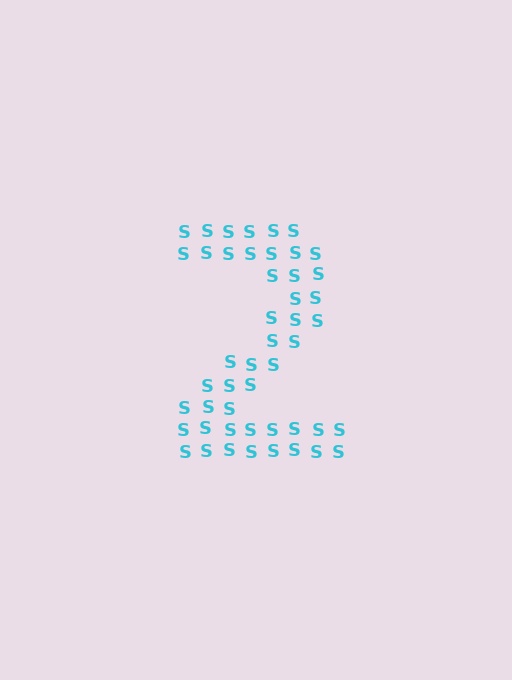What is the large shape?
The large shape is the digit 2.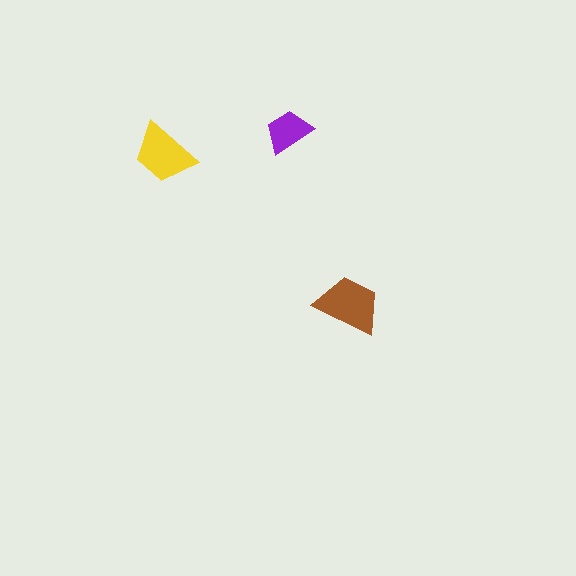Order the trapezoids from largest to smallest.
the brown one, the yellow one, the purple one.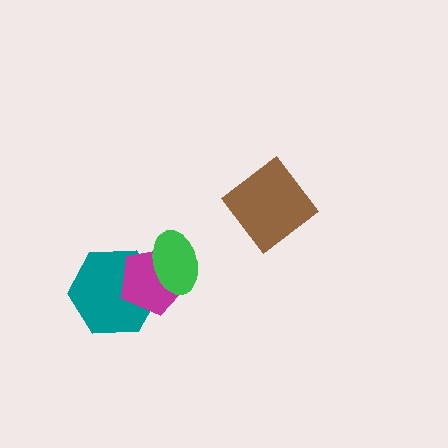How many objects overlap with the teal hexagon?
2 objects overlap with the teal hexagon.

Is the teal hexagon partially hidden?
Yes, it is partially covered by another shape.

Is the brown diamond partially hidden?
No, no other shape covers it.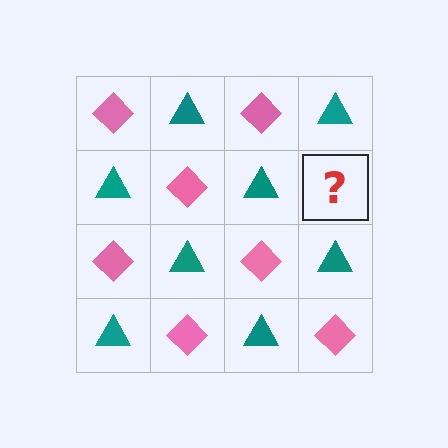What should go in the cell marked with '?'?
The missing cell should contain a pink diamond.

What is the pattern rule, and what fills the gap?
The rule is that it alternates pink diamond and teal triangle in a checkerboard pattern. The gap should be filled with a pink diamond.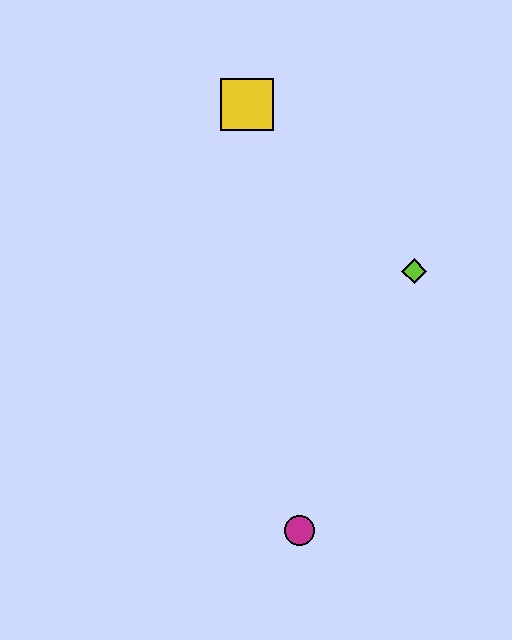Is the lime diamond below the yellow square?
Yes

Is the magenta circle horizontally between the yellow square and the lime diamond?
Yes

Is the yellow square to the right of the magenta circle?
No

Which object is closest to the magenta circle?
The lime diamond is closest to the magenta circle.